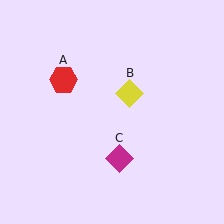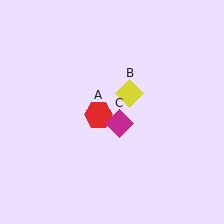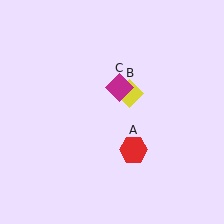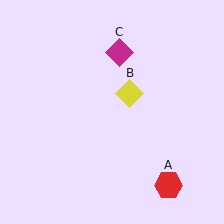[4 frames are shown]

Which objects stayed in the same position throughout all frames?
Yellow diamond (object B) remained stationary.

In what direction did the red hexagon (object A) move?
The red hexagon (object A) moved down and to the right.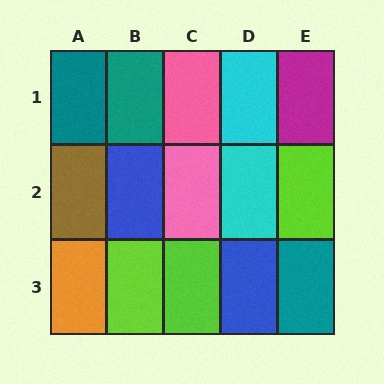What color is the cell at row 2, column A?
Brown.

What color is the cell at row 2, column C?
Pink.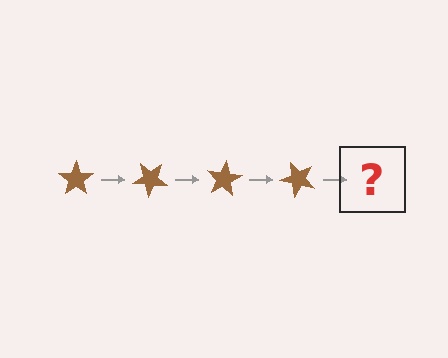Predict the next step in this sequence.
The next step is a brown star rotated 160 degrees.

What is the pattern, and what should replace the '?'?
The pattern is that the star rotates 40 degrees each step. The '?' should be a brown star rotated 160 degrees.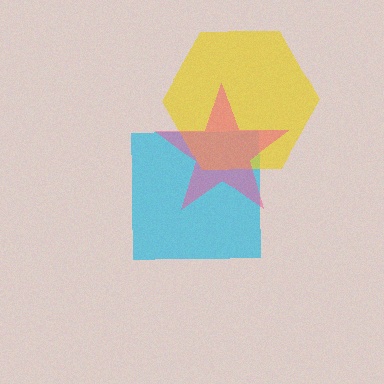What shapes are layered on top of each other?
The layered shapes are: a cyan square, a yellow hexagon, a pink star.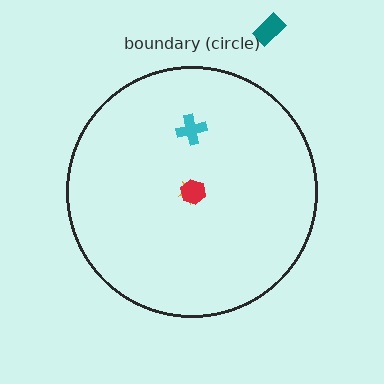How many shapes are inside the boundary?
3 inside, 1 outside.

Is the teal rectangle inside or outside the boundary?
Outside.